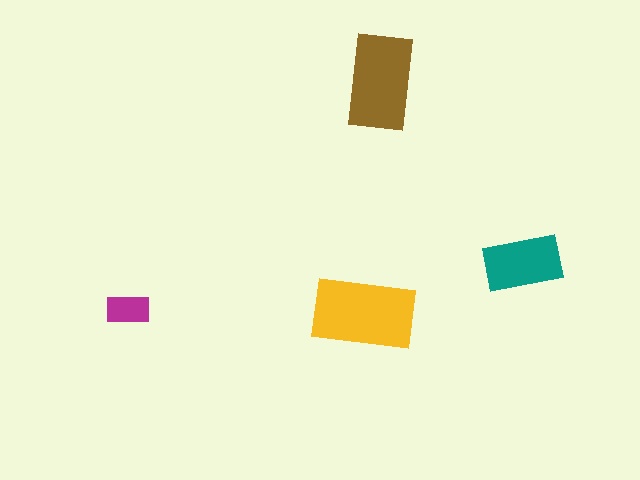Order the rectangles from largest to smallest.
the yellow one, the brown one, the teal one, the magenta one.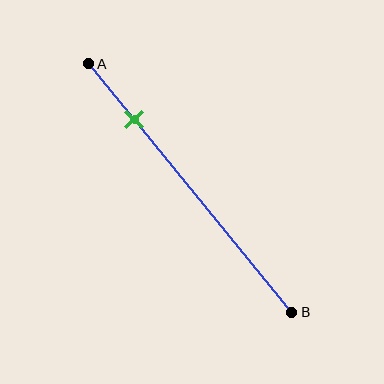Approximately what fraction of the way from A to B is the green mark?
The green mark is approximately 20% of the way from A to B.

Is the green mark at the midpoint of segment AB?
No, the mark is at about 20% from A, not at the 50% midpoint.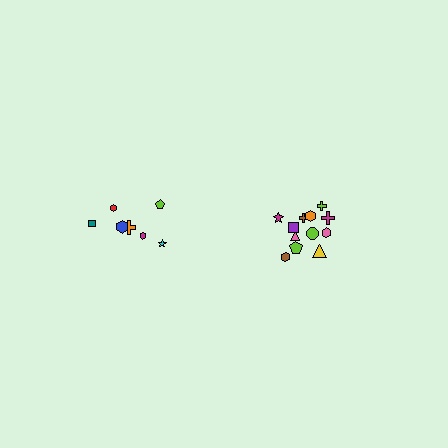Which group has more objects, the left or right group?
The right group.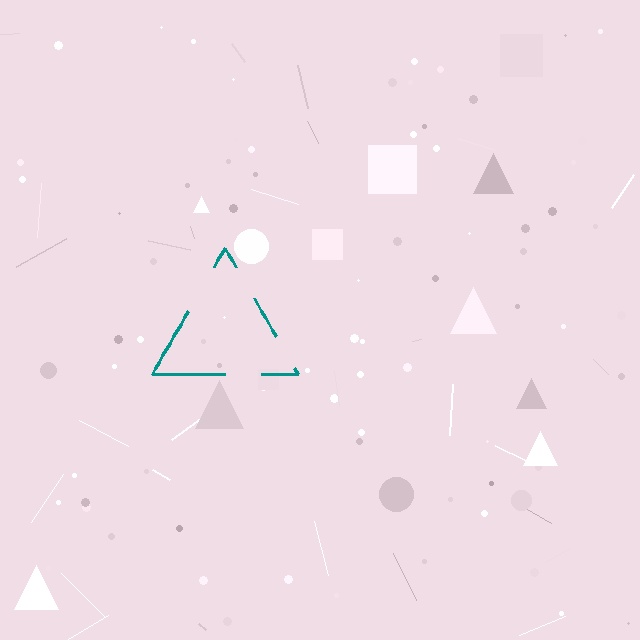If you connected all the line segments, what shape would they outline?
They would outline a triangle.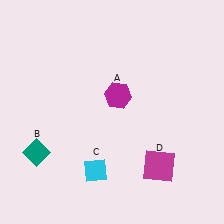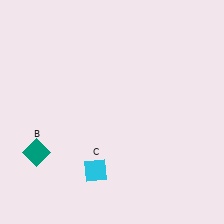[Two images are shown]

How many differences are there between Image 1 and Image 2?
There are 2 differences between the two images.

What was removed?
The magenta square (D), the magenta hexagon (A) were removed in Image 2.